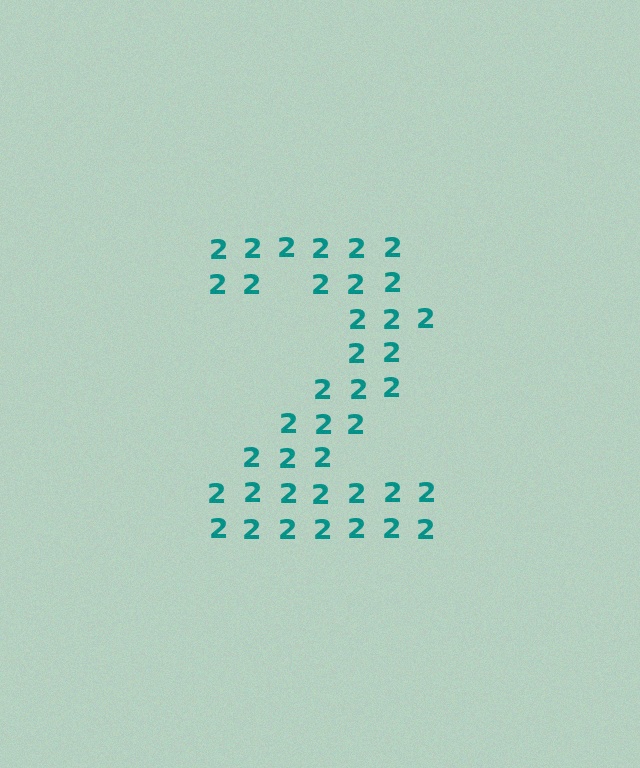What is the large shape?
The large shape is the digit 2.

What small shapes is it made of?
It is made of small digit 2's.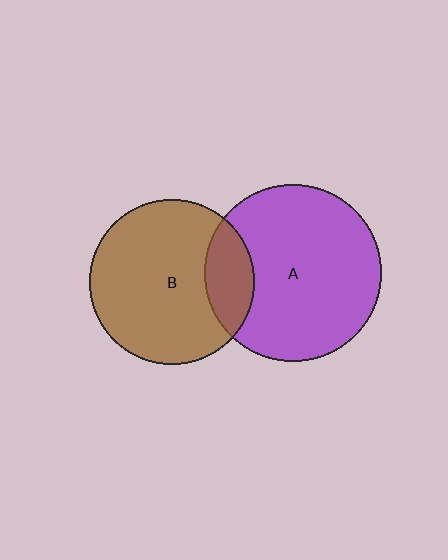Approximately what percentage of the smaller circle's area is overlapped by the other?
Approximately 20%.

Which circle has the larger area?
Circle A (purple).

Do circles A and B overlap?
Yes.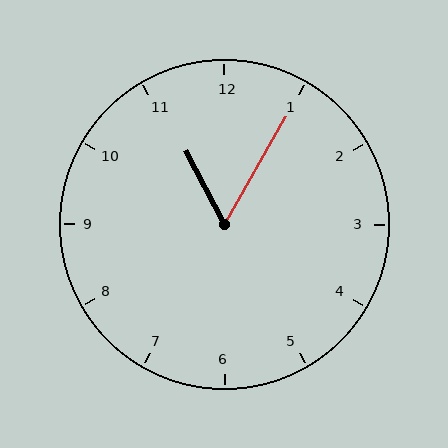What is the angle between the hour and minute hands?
Approximately 58 degrees.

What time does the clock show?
11:05.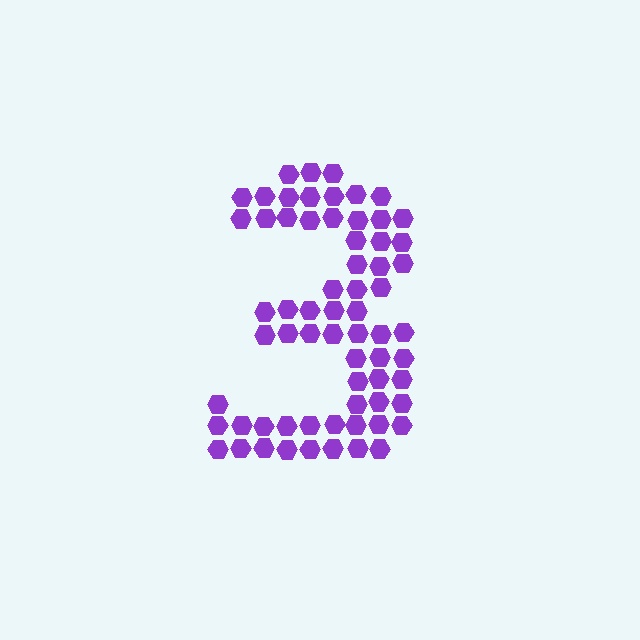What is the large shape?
The large shape is the digit 3.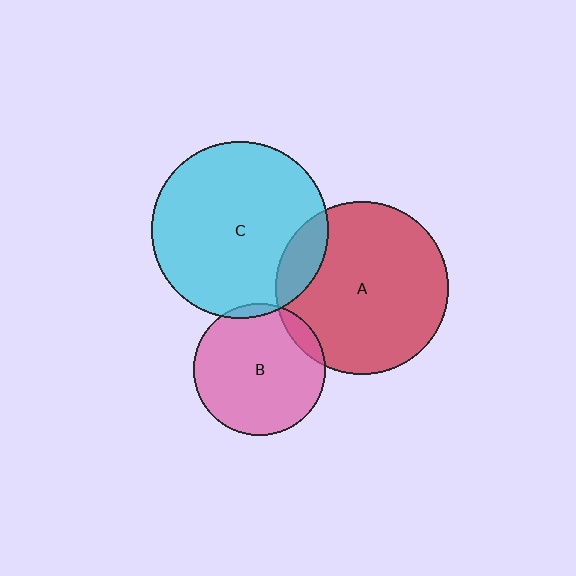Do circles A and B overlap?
Yes.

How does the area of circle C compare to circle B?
Approximately 1.8 times.